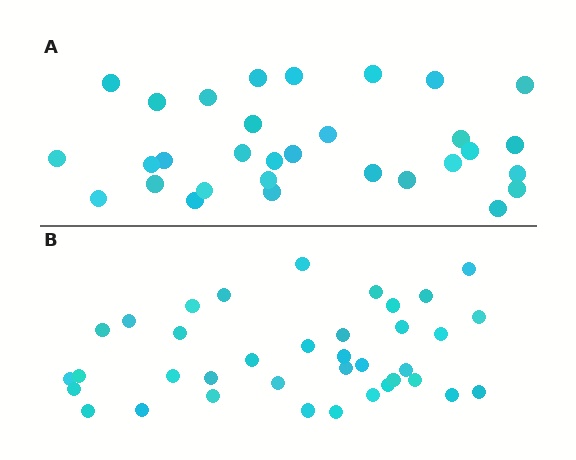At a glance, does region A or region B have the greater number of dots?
Region B (the bottom region) has more dots.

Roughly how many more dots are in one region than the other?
Region B has about 6 more dots than region A.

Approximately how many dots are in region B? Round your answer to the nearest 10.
About 40 dots. (The exact count is 37, which rounds to 40.)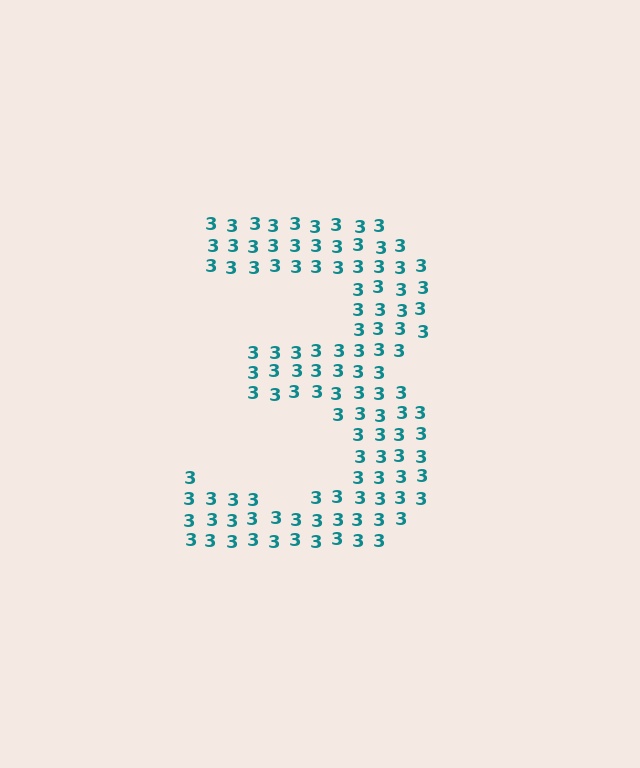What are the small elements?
The small elements are digit 3's.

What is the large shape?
The large shape is the digit 3.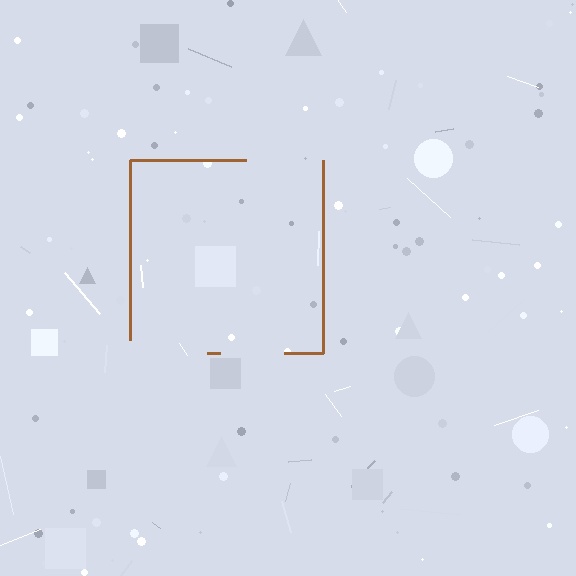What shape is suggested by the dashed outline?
The dashed outline suggests a square.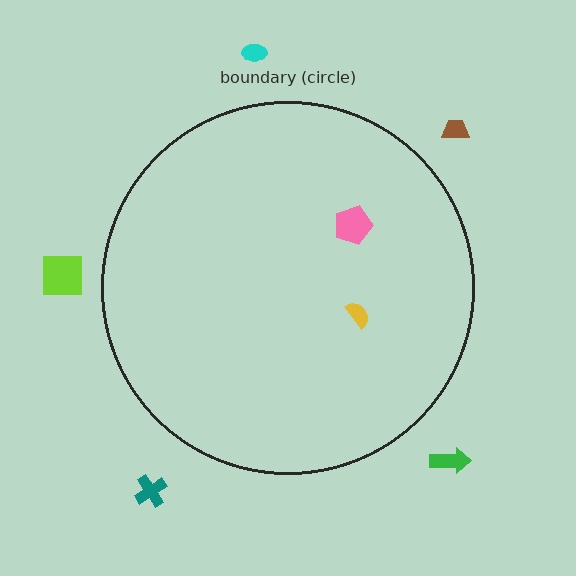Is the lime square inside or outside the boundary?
Outside.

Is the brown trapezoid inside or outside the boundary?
Outside.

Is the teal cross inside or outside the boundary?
Outside.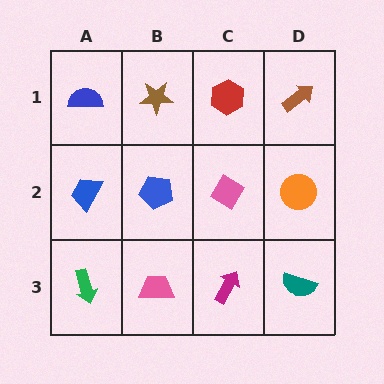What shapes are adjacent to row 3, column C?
A pink diamond (row 2, column C), a pink trapezoid (row 3, column B), a teal semicircle (row 3, column D).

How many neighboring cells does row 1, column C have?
3.